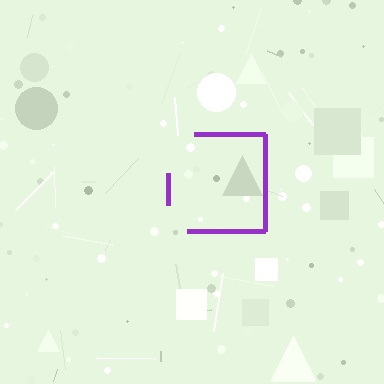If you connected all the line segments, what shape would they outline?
They would outline a square.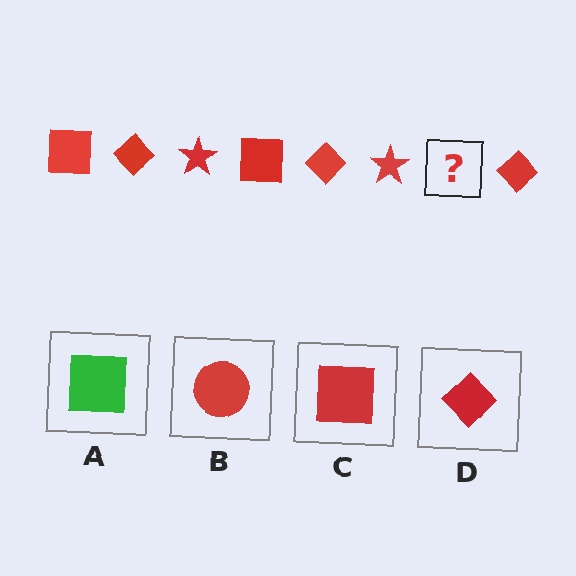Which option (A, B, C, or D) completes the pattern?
C.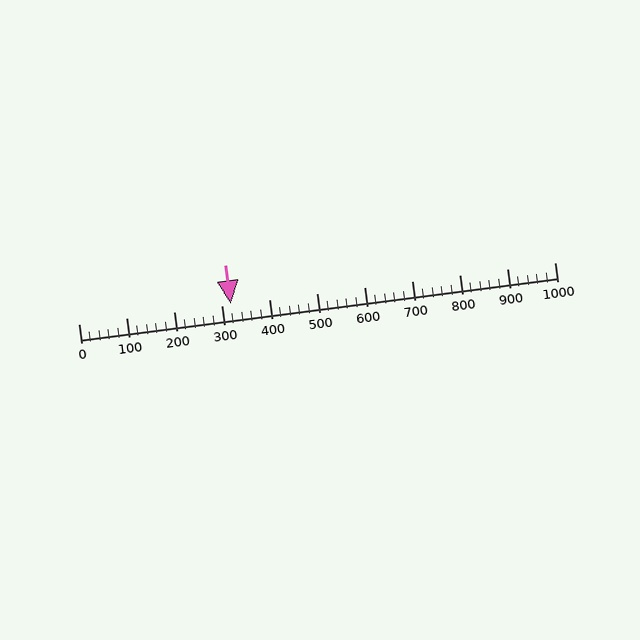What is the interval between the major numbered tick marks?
The major tick marks are spaced 100 units apart.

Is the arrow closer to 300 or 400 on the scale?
The arrow is closer to 300.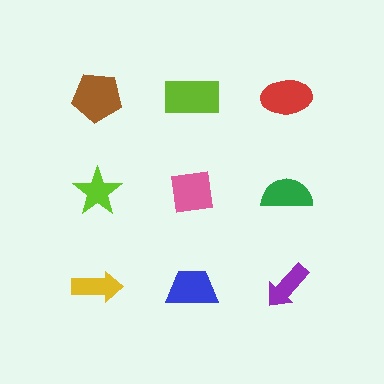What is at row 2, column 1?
A lime star.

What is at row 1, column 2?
A lime rectangle.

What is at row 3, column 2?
A blue trapezoid.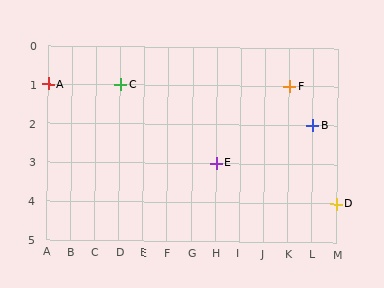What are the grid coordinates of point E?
Point E is at grid coordinates (H, 3).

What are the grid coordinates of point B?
Point B is at grid coordinates (L, 2).